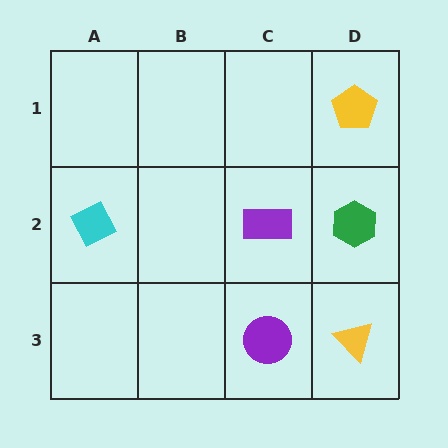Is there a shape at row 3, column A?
No, that cell is empty.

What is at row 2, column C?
A purple rectangle.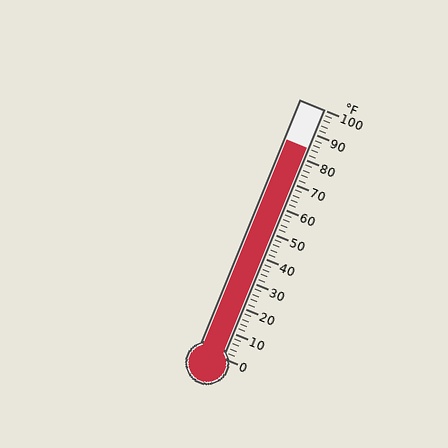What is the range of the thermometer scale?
The thermometer scale ranges from 0°F to 100°F.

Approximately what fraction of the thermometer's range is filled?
The thermometer is filled to approximately 85% of its range.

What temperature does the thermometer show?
The thermometer shows approximately 84°F.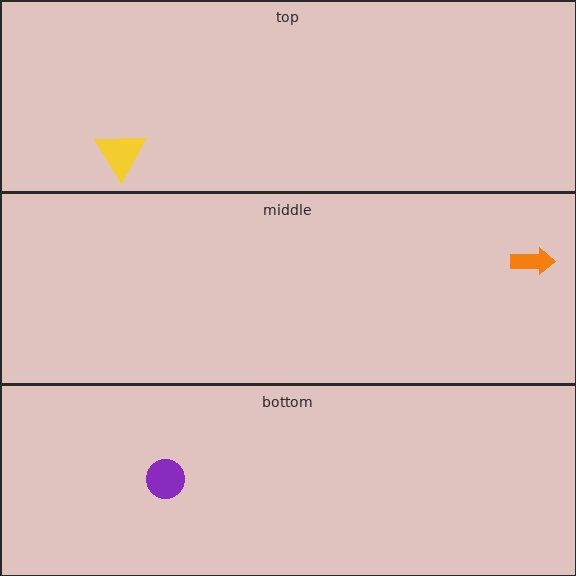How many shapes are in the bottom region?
1.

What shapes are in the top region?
The yellow triangle.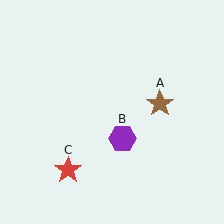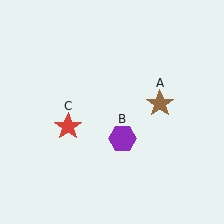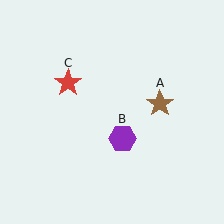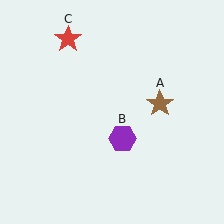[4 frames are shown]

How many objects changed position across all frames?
1 object changed position: red star (object C).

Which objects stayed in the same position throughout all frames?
Brown star (object A) and purple hexagon (object B) remained stationary.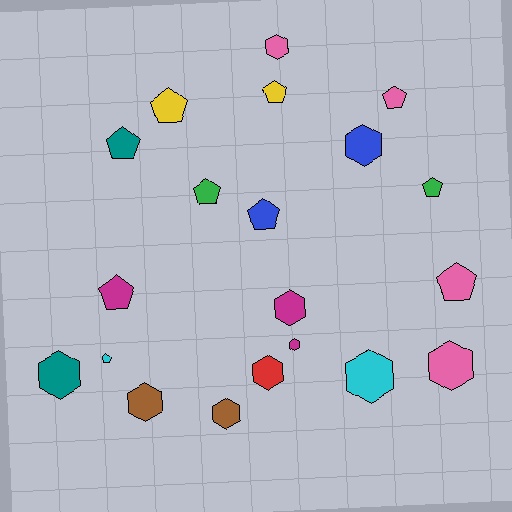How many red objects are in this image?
There is 1 red object.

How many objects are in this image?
There are 20 objects.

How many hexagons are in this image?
There are 10 hexagons.